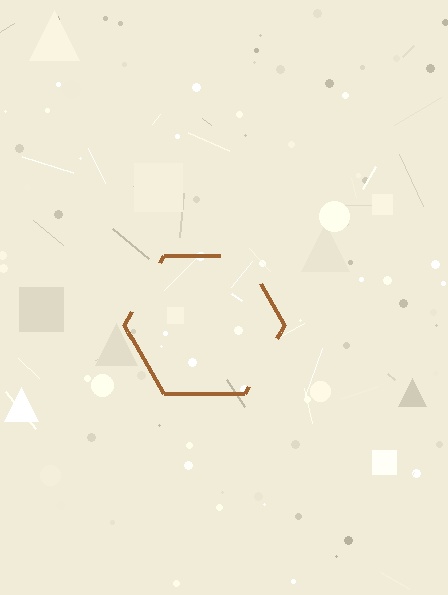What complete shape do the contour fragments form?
The contour fragments form a hexagon.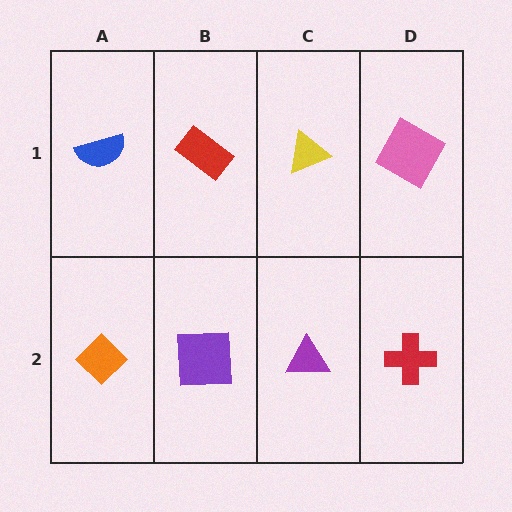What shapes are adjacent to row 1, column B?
A purple square (row 2, column B), a blue semicircle (row 1, column A), a yellow triangle (row 1, column C).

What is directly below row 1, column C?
A purple triangle.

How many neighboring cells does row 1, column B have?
3.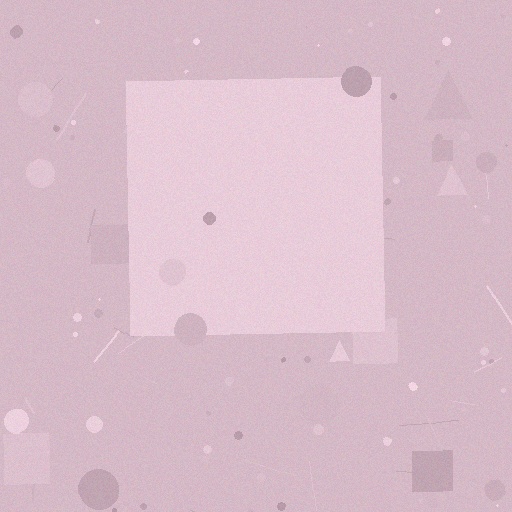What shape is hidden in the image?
A square is hidden in the image.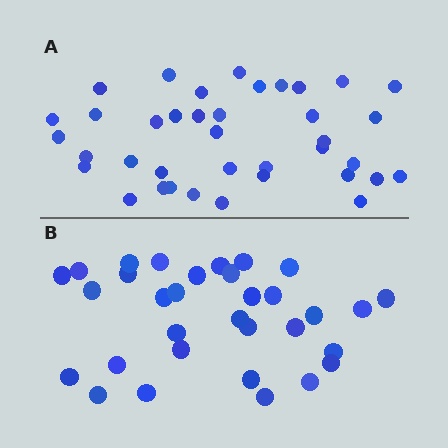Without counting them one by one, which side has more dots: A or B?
Region A (the top region) has more dots.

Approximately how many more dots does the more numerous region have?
Region A has about 6 more dots than region B.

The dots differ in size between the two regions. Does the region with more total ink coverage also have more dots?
No. Region B has more total ink coverage because its dots are larger, but region A actually contains more individual dots. Total area can be misleading — the number of items is what matters here.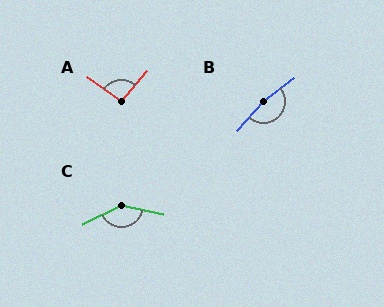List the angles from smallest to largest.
A (95°), C (141°), B (169°).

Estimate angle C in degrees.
Approximately 141 degrees.